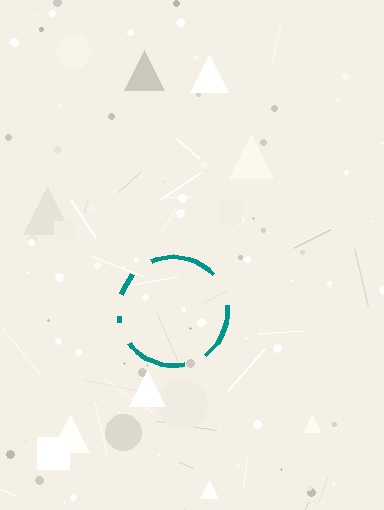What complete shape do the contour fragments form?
The contour fragments form a circle.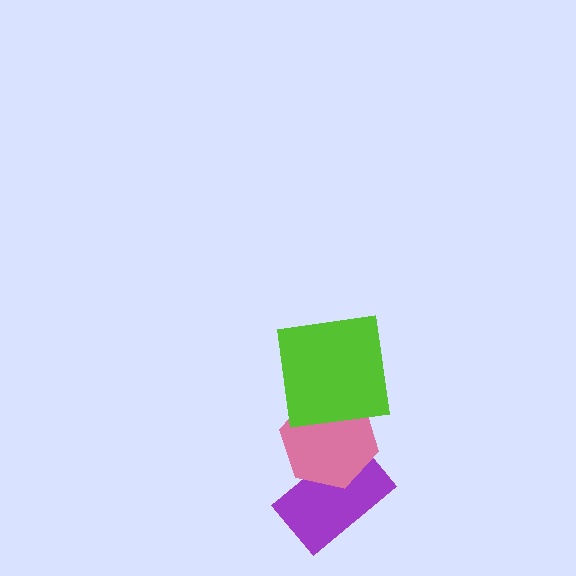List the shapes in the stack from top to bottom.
From top to bottom: the lime square, the pink hexagon, the purple rectangle.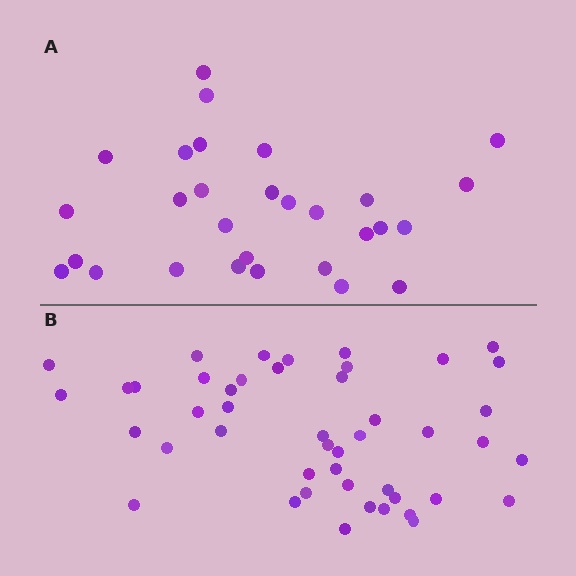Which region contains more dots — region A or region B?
Region B (the bottom region) has more dots.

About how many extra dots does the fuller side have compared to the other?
Region B has approximately 15 more dots than region A.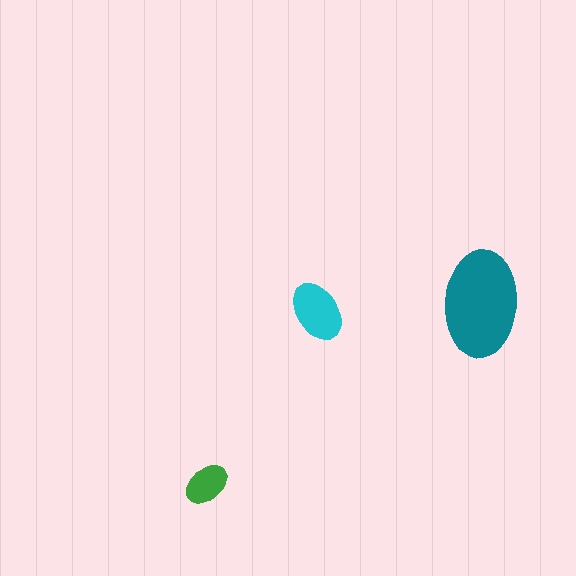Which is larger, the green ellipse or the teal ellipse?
The teal one.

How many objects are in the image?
There are 3 objects in the image.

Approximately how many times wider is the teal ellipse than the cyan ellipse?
About 2 times wider.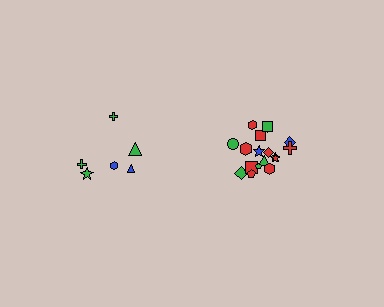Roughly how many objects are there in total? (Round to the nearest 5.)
Roughly 25 objects in total.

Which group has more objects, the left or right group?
The right group.